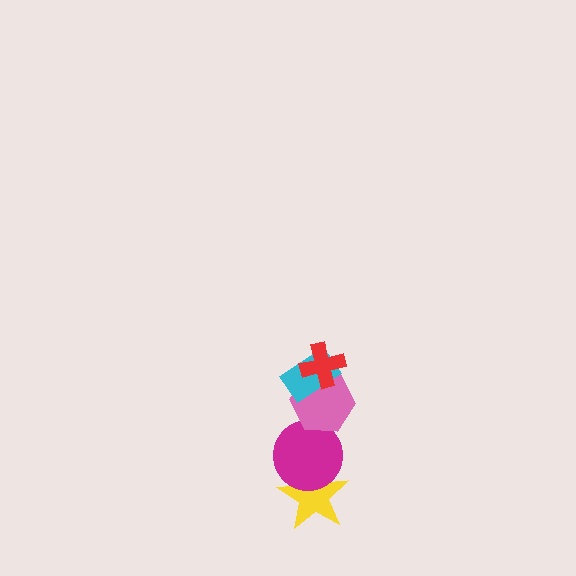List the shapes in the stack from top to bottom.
From top to bottom: the red cross, the cyan rectangle, the pink hexagon, the magenta circle, the yellow star.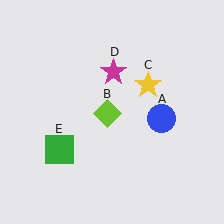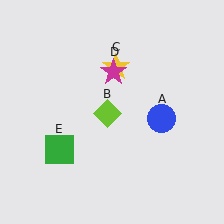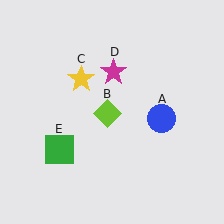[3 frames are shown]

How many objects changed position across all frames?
1 object changed position: yellow star (object C).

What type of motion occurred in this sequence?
The yellow star (object C) rotated counterclockwise around the center of the scene.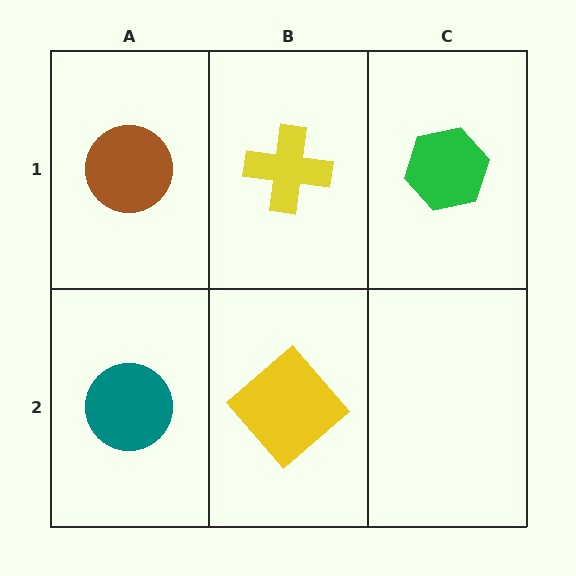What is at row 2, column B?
A yellow diamond.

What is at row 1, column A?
A brown circle.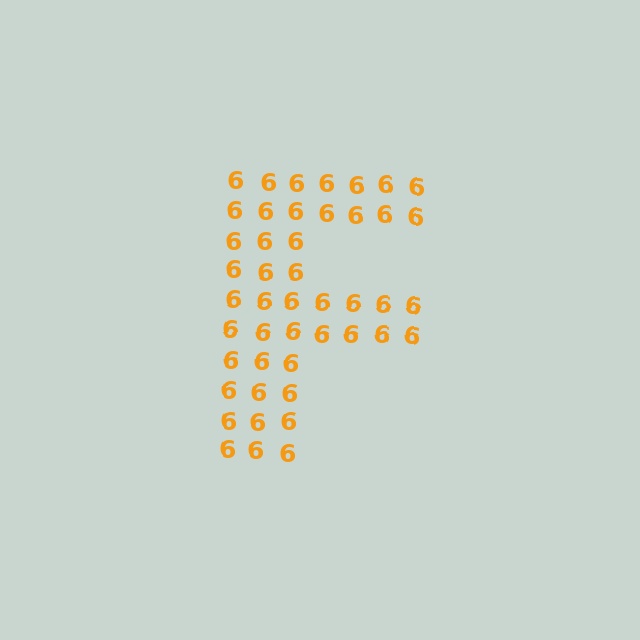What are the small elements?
The small elements are digit 6's.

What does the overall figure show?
The overall figure shows the letter F.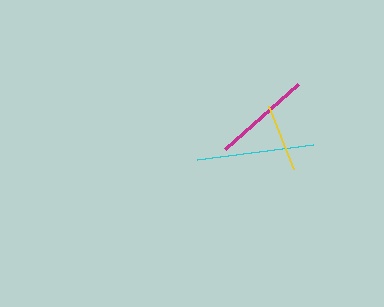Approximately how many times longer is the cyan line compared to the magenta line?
The cyan line is approximately 1.2 times the length of the magenta line.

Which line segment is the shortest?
The yellow line is the shortest at approximately 67 pixels.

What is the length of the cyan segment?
The cyan segment is approximately 117 pixels long.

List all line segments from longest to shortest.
From longest to shortest: cyan, magenta, yellow.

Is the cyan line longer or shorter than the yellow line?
The cyan line is longer than the yellow line.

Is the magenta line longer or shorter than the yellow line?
The magenta line is longer than the yellow line.